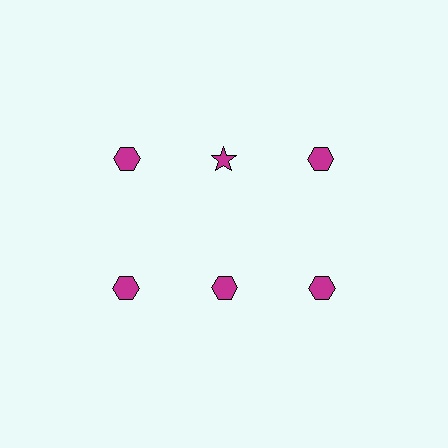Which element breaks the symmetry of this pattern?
The magenta star in the top row, second from left column breaks the symmetry. All other shapes are magenta hexagons.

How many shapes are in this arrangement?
There are 6 shapes arranged in a grid pattern.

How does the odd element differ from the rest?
It has a different shape: star instead of hexagon.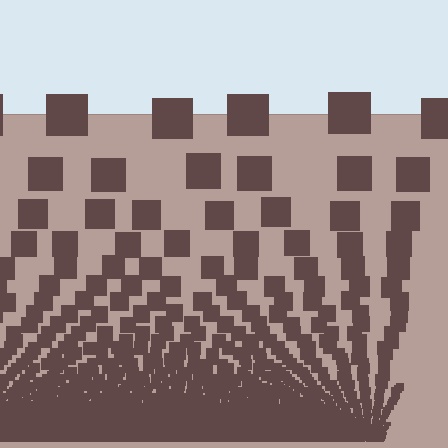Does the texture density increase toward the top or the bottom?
Density increases toward the bottom.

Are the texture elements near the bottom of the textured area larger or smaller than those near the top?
Smaller. The gradient is inverted — elements near the bottom are smaller and denser.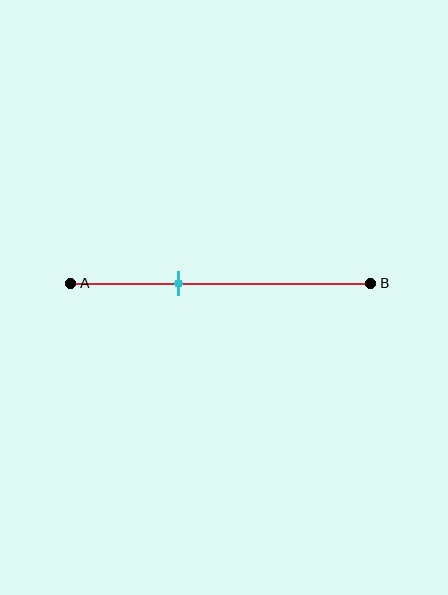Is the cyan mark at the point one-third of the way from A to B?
Yes, the mark is approximately at the one-third point.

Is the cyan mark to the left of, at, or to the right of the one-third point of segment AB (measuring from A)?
The cyan mark is approximately at the one-third point of segment AB.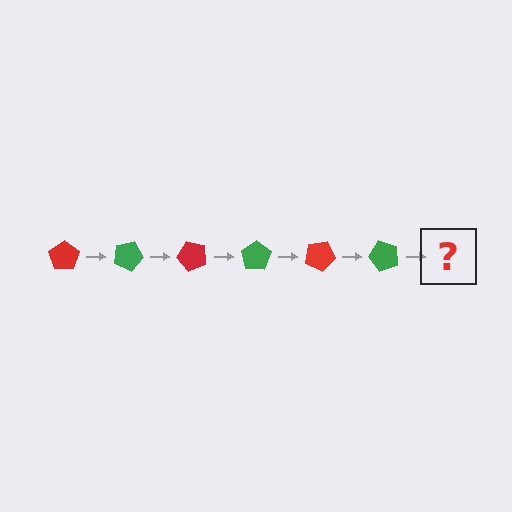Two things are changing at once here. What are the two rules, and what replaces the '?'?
The two rules are that it rotates 25 degrees each step and the color cycles through red and green. The '?' should be a red pentagon, rotated 150 degrees from the start.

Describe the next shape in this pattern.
It should be a red pentagon, rotated 150 degrees from the start.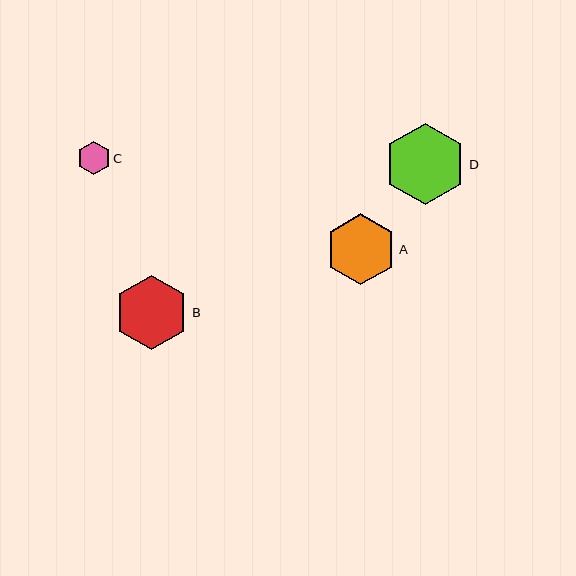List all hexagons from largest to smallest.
From largest to smallest: D, B, A, C.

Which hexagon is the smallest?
Hexagon C is the smallest with a size of approximately 33 pixels.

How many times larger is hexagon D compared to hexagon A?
Hexagon D is approximately 1.2 times the size of hexagon A.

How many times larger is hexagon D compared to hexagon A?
Hexagon D is approximately 1.2 times the size of hexagon A.